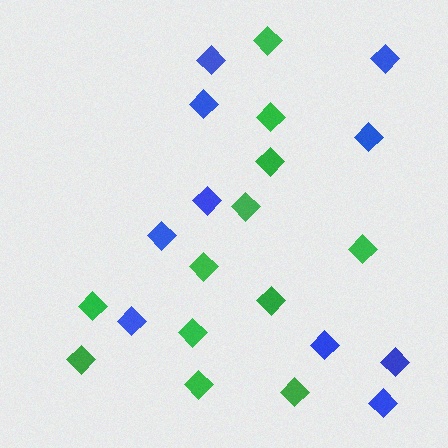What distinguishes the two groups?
There are 2 groups: one group of blue diamonds (10) and one group of green diamonds (12).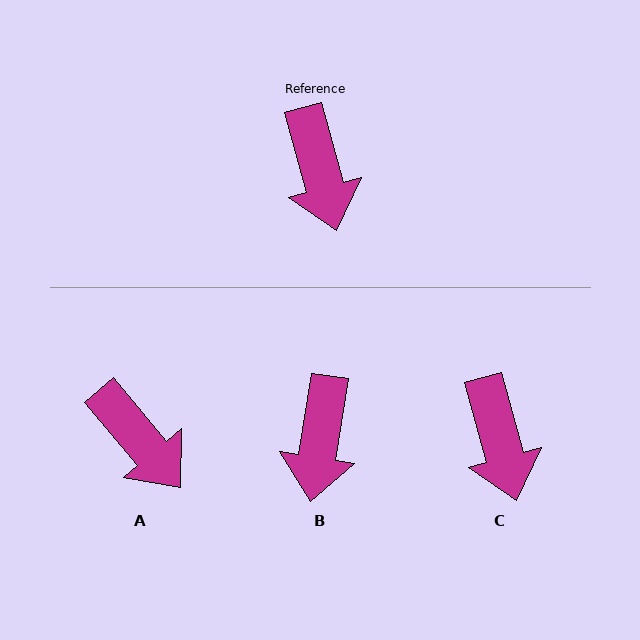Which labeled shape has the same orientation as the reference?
C.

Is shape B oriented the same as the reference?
No, it is off by about 24 degrees.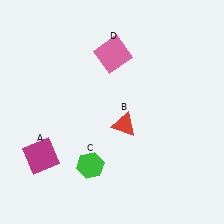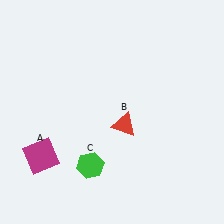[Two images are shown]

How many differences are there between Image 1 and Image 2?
There is 1 difference between the two images.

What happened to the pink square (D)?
The pink square (D) was removed in Image 2. It was in the top-right area of Image 1.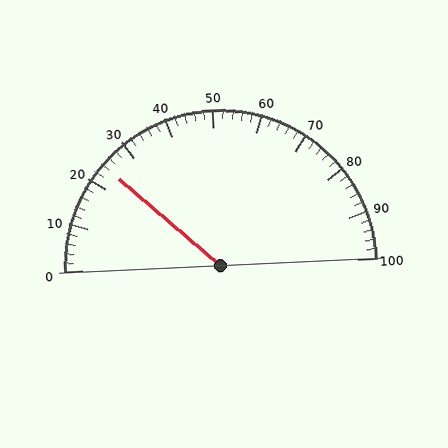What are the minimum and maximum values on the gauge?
The gauge ranges from 0 to 100.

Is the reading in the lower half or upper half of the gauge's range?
The reading is in the lower half of the range (0 to 100).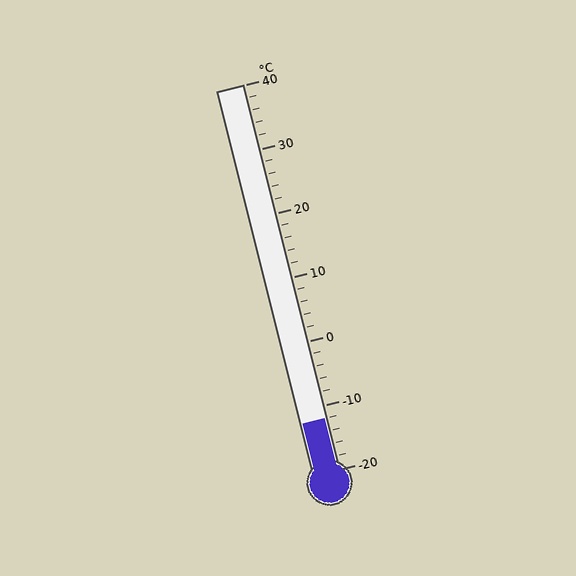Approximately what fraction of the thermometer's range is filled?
The thermometer is filled to approximately 15% of its range.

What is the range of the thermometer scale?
The thermometer scale ranges from -20°C to 40°C.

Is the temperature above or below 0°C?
The temperature is below 0°C.